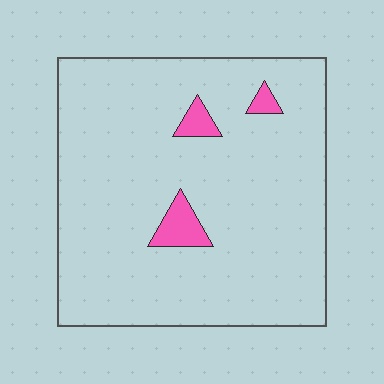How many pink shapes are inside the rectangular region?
3.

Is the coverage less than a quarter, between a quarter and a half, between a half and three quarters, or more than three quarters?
Less than a quarter.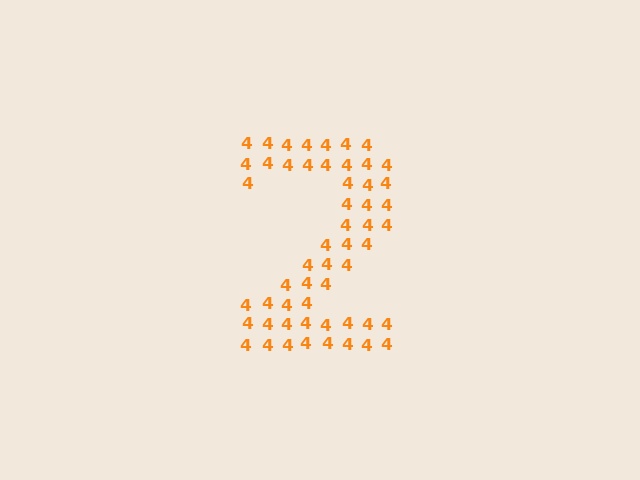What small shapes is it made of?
It is made of small digit 4's.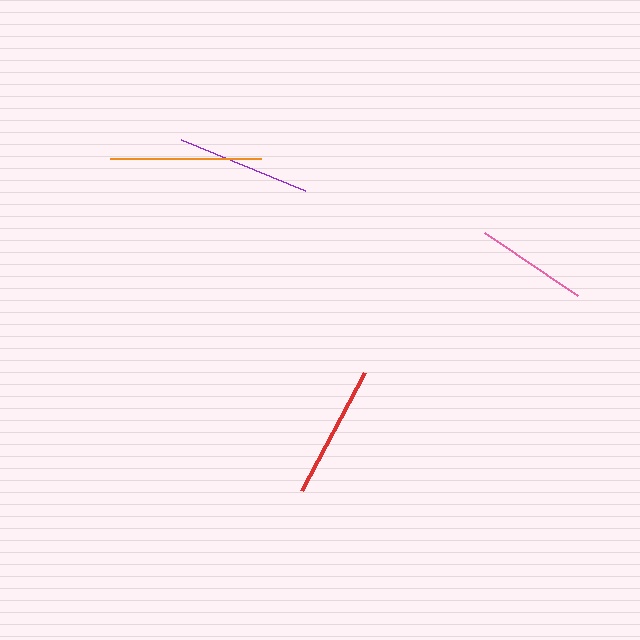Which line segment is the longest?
The orange line is the longest at approximately 151 pixels.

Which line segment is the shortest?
The pink line is the shortest at approximately 112 pixels.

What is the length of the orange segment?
The orange segment is approximately 151 pixels long.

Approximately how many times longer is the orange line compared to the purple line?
The orange line is approximately 1.1 times the length of the purple line.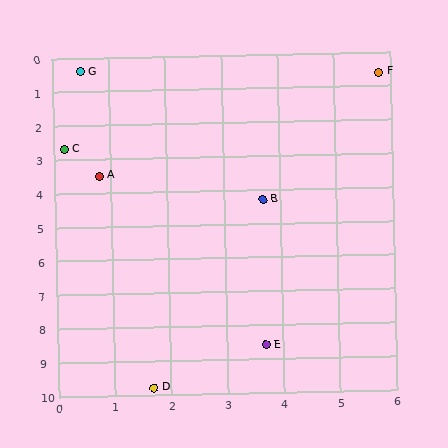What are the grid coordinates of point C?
Point C is at approximately (0.2, 2.7).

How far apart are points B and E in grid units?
Points B and E are about 4.3 grid units apart.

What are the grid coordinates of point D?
Point D is at approximately (1.7, 9.8).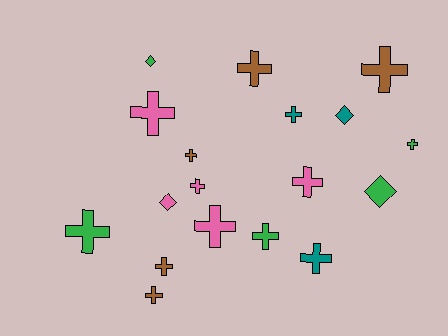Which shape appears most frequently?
Cross, with 14 objects.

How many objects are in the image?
There are 18 objects.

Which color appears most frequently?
Brown, with 5 objects.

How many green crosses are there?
There are 3 green crosses.